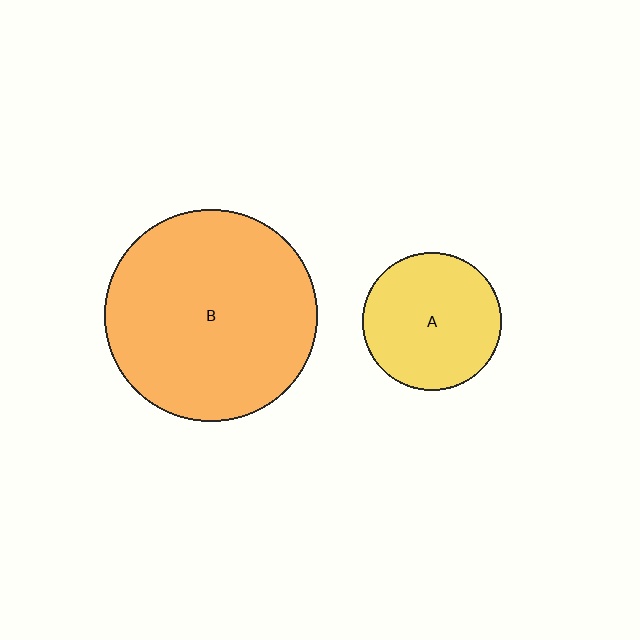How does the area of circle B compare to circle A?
Approximately 2.4 times.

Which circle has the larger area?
Circle B (orange).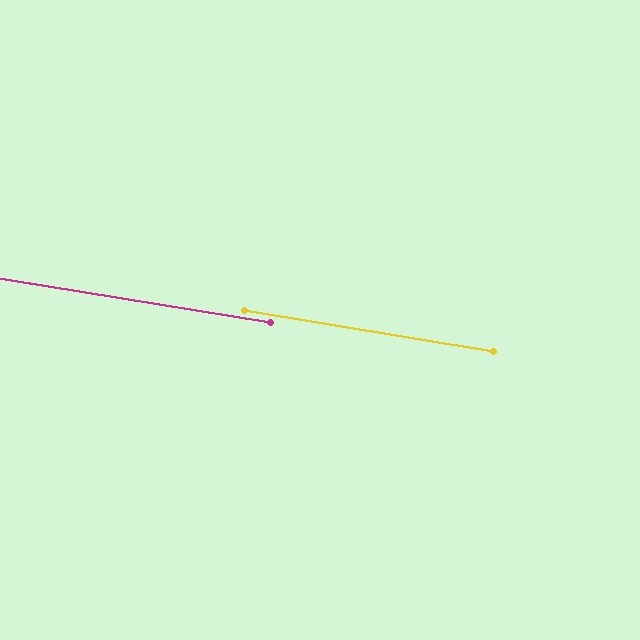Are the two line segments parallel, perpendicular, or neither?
Parallel — their directions differ by only 0.4°.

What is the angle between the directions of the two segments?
Approximately 0 degrees.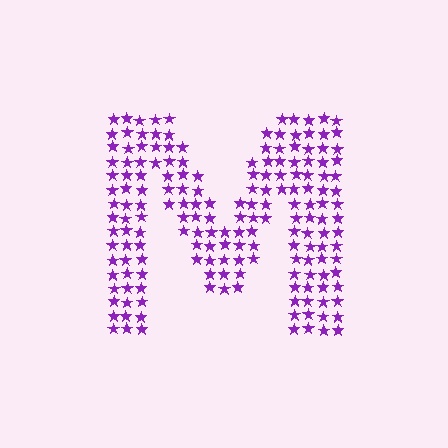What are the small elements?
The small elements are stars.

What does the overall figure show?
The overall figure shows the letter M.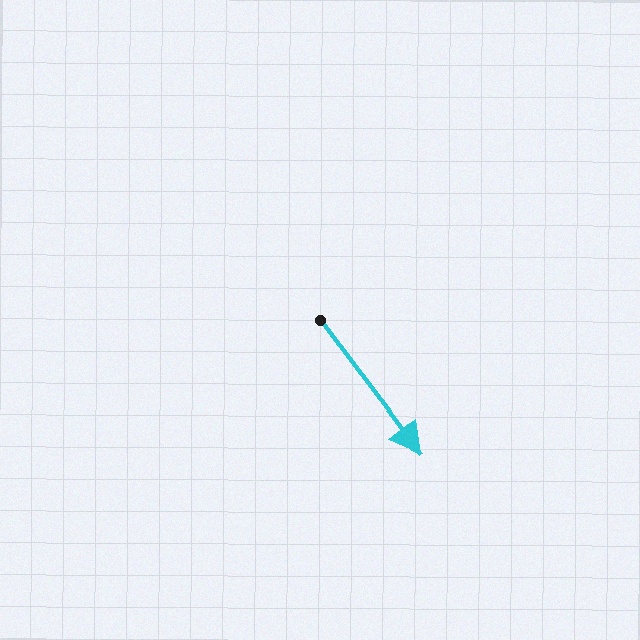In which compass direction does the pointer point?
Southeast.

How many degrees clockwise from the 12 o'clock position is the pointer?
Approximately 143 degrees.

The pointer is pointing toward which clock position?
Roughly 5 o'clock.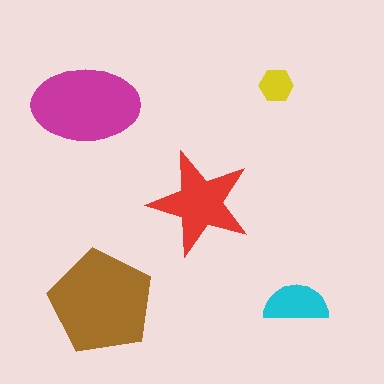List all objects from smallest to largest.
The yellow hexagon, the cyan semicircle, the red star, the magenta ellipse, the brown pentagon.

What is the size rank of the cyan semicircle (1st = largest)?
4th.